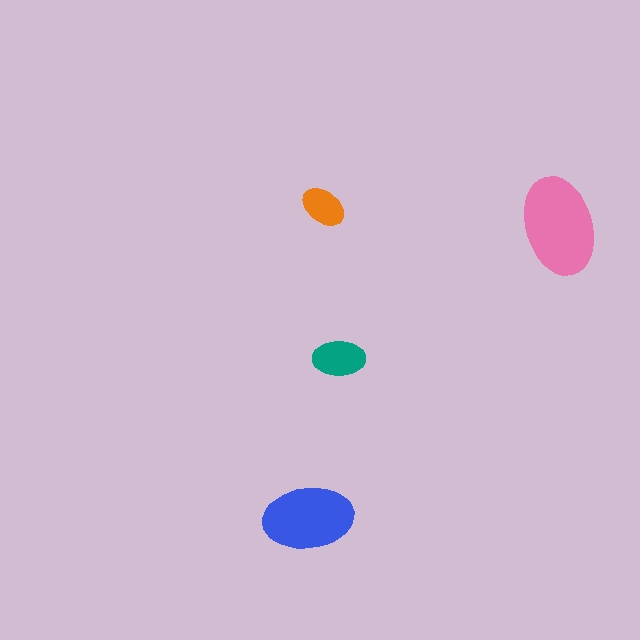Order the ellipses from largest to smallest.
the pink one, the blue one, the teal one, the orange one.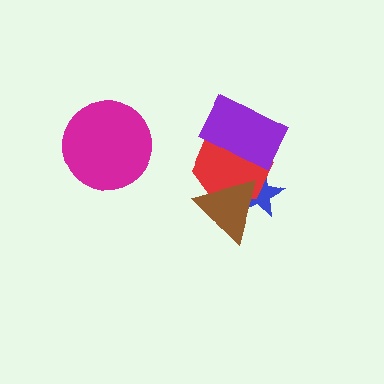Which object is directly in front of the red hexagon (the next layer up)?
The brown triangle is directly in front of the red hexagon.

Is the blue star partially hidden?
Yes, it is partially covered by another shape.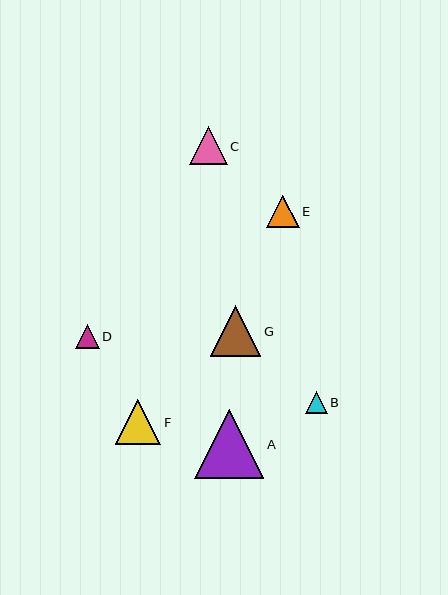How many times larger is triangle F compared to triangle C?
Triangle F is approximately 1.2 times the size of triangle C.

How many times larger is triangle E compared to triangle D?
Triangle E is approximately 1.4 times the size of triangle D.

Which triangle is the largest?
Triangle A is the largest with a size of approximately 69 pixels.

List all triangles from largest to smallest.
From largest to smallest: A, G, F, C, E, D, B.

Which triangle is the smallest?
Triangle B is the smallest with a size of approximately 22 pixels.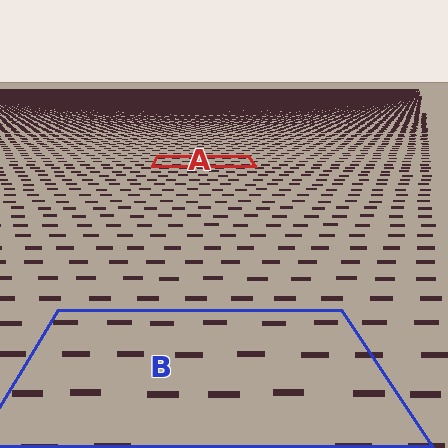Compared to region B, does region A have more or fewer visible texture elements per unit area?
Region A has more texture elements per unit area — they are packed more densely because it is farther away.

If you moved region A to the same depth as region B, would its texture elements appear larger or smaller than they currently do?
They would appear larger. At a closer depth, the same texture elements are projected at a bigger on-screen size.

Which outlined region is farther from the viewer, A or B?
Region A is farther from the viewer — the texture elements inside it appear smaller and more densely packed.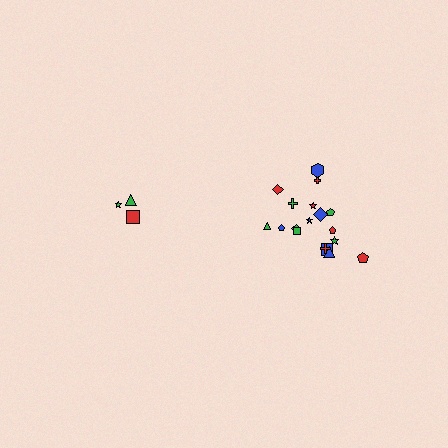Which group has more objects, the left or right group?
The right group.